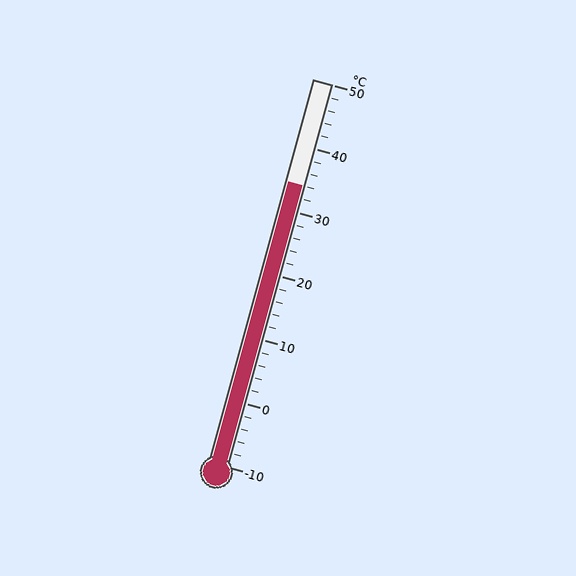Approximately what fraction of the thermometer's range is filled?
The thermometer is filled to approximately 75% of its range.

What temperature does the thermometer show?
The thermometer shows approximately 34°C.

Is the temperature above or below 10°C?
The temperature is above 10°C.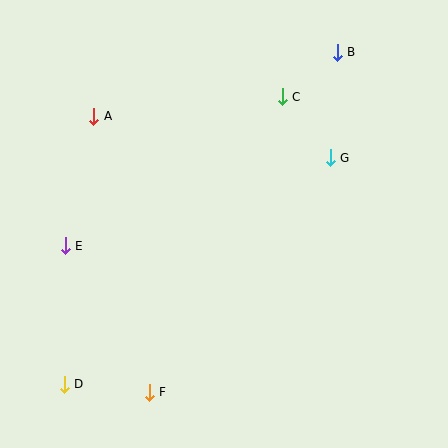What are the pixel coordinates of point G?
Point G is at (330, 158).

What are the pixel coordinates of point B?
Point B is at (337, 52).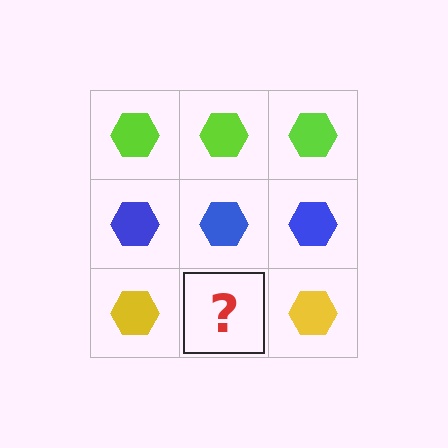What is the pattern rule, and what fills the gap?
The rule is that each row has a consistent color. The gap should be filled with a yellow hexagon.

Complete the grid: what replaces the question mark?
The question mark should be replaced with a yellow hexagon.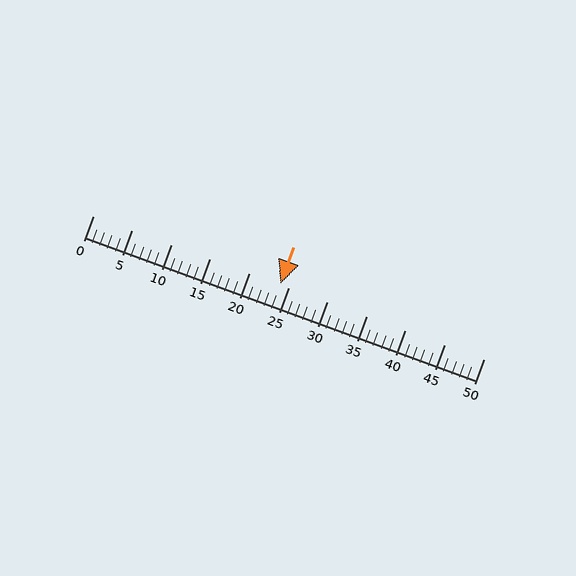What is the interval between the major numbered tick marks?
The major tick marks are spaced 5 units apart.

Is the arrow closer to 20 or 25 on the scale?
The arrow is closer to 25.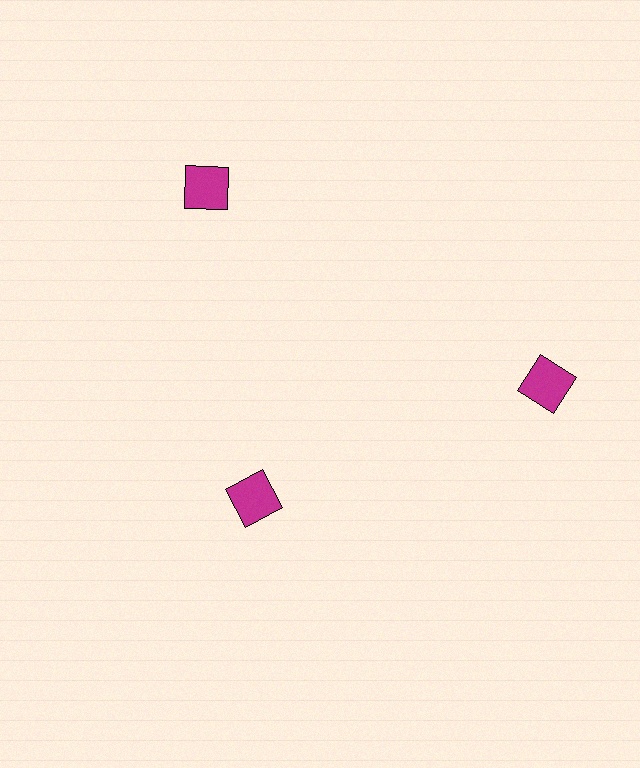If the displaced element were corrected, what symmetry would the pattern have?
It would have 3-fold rotational symmetry — the pattern would map onto itself every 120 degrees.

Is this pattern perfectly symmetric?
No. The 3 magenta squares are arranged in a ring, but one element near the 7 o'clock position is pulled inward toward the center, breaking the 3-fold rotational symmetry.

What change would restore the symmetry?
The symmetry would be restored by moving it outward, back onto the ring so that all 3 squares sit at equal angles and equal distance from the center.